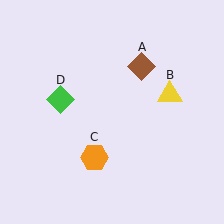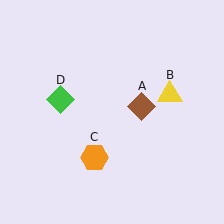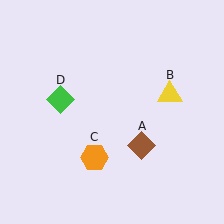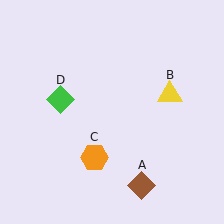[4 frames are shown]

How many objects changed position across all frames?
1 object changed position: brown diamond (object A).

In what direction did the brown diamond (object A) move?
The brown diamond (object A) moved down.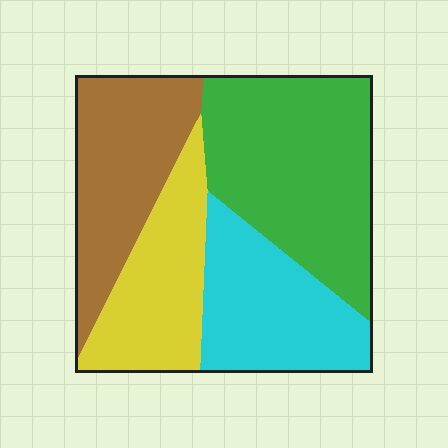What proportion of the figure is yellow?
Yellow takes up between a sixth and a third of the figure.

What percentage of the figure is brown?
Brown covers 23% of the figure.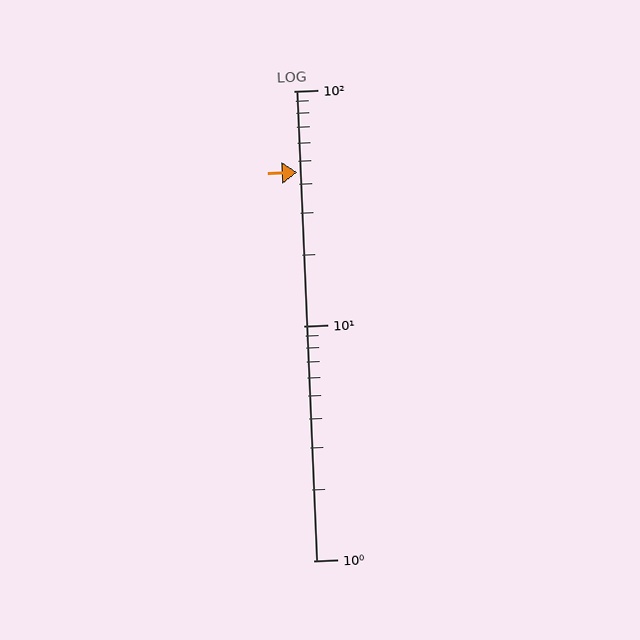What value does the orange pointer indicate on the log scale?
The pointer indicates approximately 45.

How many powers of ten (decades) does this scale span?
The scale spans 2 decades, from 1 to 100.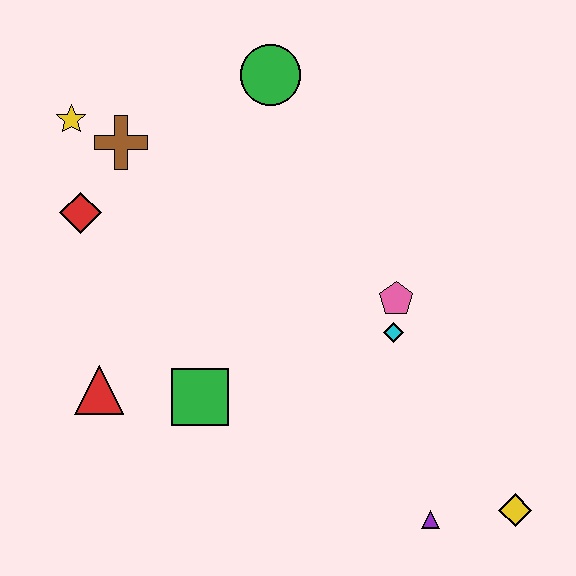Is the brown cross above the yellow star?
No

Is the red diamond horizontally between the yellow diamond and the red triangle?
No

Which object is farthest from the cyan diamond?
The yellow star is farthest from the cyan diamond.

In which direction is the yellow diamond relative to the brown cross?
The yellow diamond is to the right of the brown cross.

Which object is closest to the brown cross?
The yellow star is closest to the brown cross.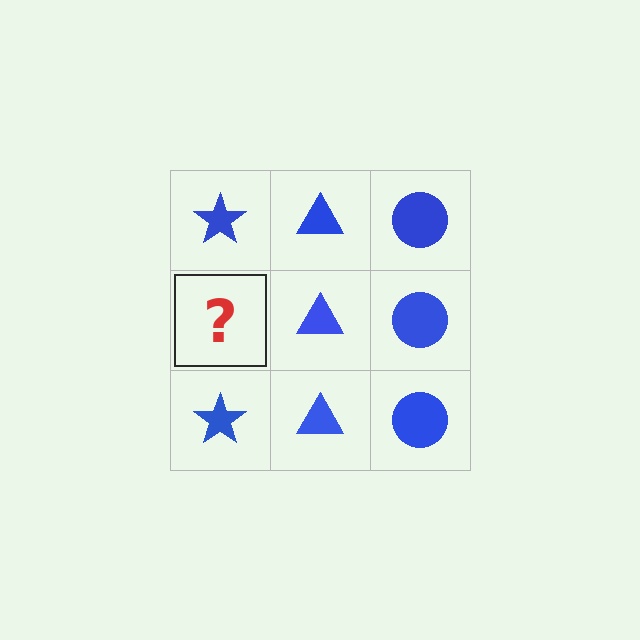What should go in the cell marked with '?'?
The missing cell should contain a blue star.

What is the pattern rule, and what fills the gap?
The rule is that each column has a consistent shape. The gap should be filled with a blue star.